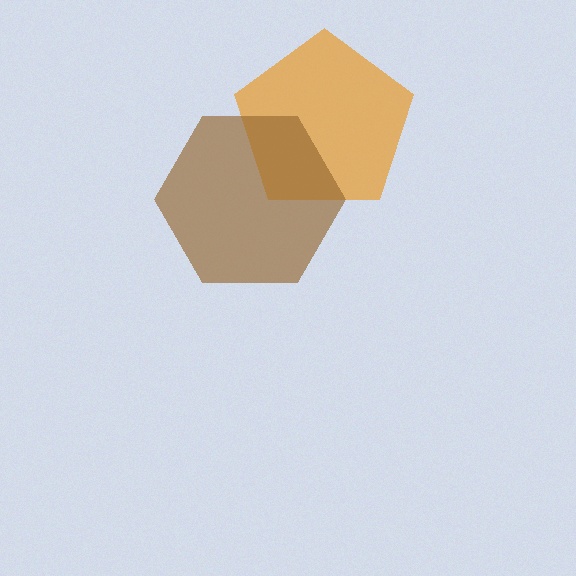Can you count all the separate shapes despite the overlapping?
Yes, there are 2 separate shapes.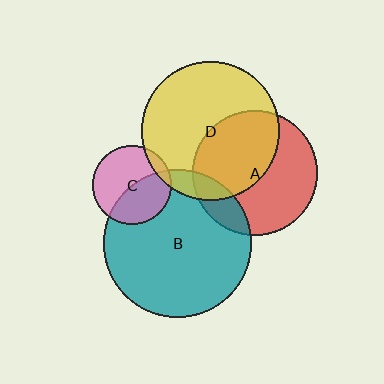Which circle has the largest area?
Circle B (teal).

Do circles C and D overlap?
Yes.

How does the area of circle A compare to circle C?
Approximately 2.6 times.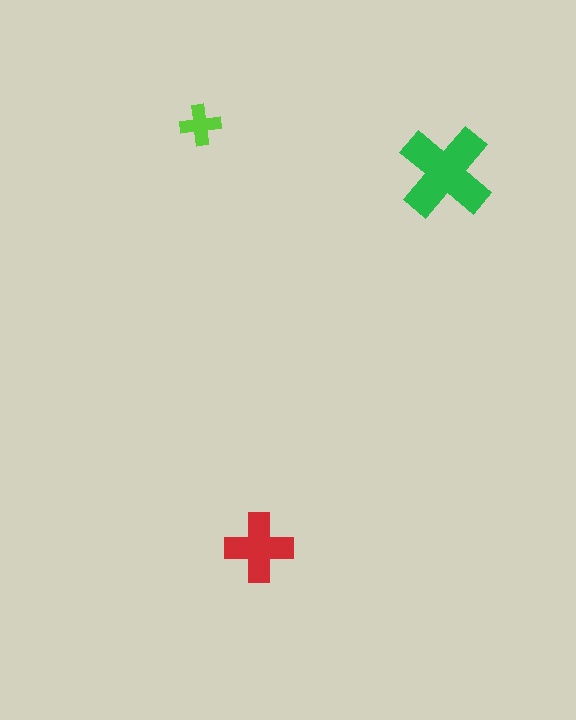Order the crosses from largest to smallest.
the green one, the red one, the lime one.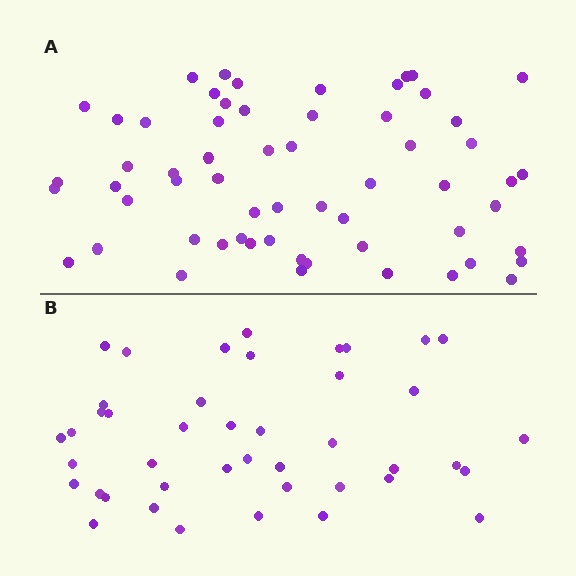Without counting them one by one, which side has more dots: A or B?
Region A (the top region) has more dots.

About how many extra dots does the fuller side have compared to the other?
Region A has approximately 15 more dots than region B.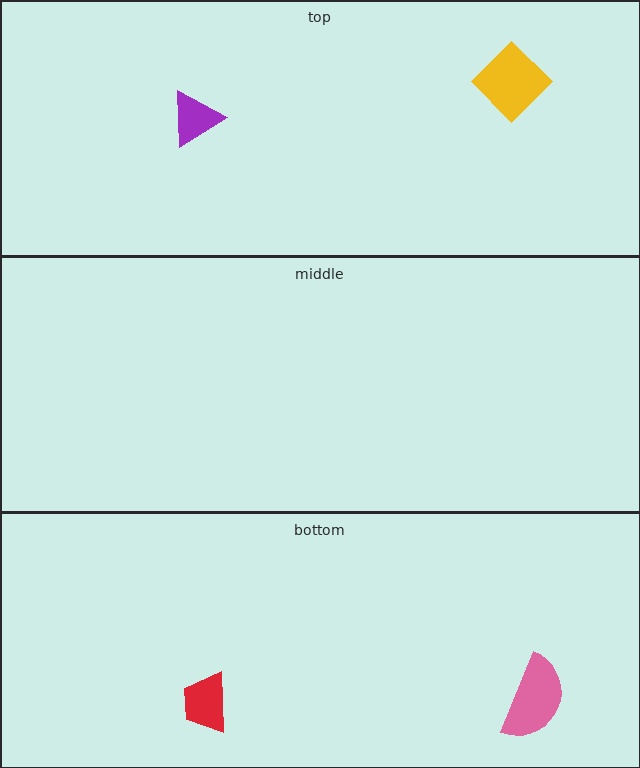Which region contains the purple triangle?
The top region.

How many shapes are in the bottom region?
2.